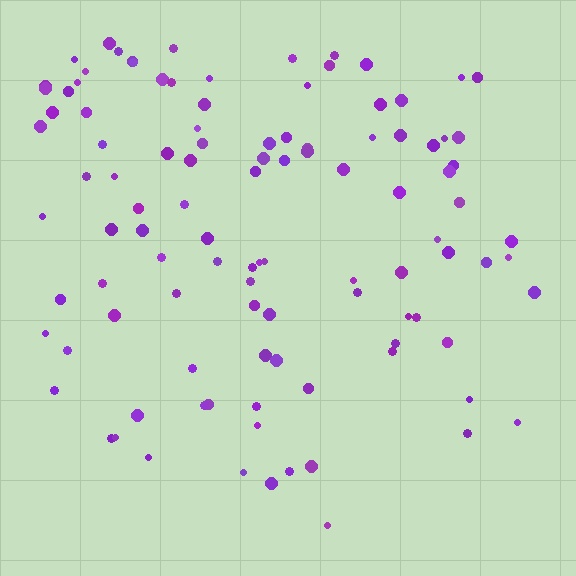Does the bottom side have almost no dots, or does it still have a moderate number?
Still a moderate number, just noticeably fewer than the top.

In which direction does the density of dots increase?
From bottom to top, with the top side densest.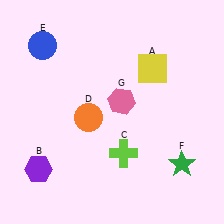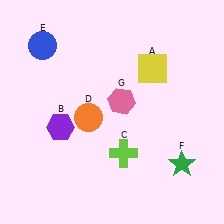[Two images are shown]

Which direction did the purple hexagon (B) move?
The purple hexagon (B) moved up.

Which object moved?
The purple hexagon (B) moved up.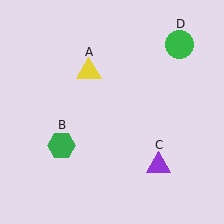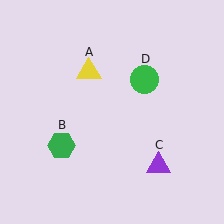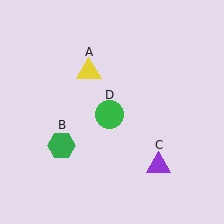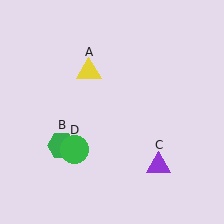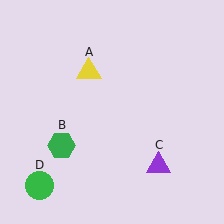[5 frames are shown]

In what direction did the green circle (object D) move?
The green circle (object D) moved down and to the left.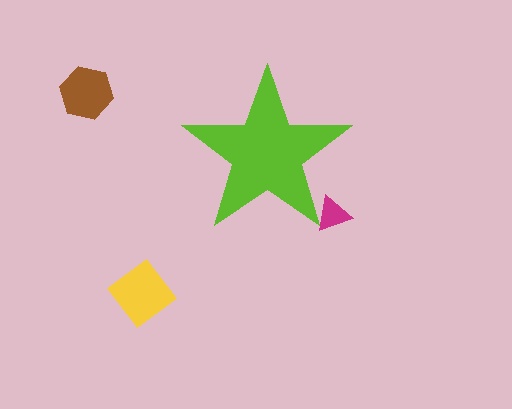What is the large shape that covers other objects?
A lime star.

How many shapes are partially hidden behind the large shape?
1 shape is partially hidden.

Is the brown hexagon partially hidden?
No, the brown hexagon is fully visible.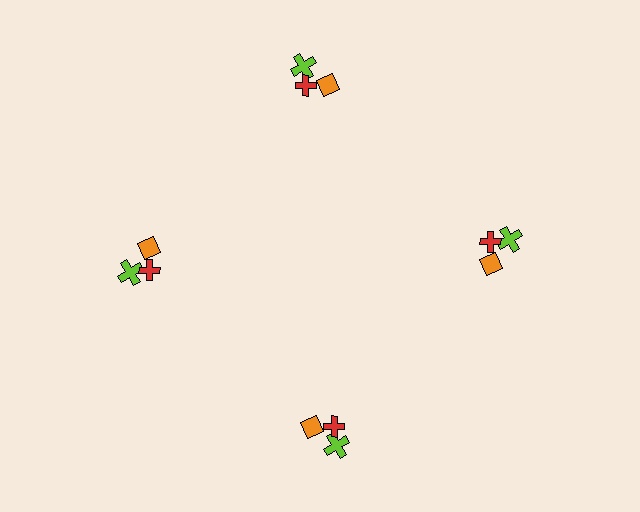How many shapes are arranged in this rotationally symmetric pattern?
There are 12 shapes, arranged in 4 groups of 3.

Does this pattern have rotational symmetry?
Yes, this pattern has 4-fold rotational symmetry. It looks the same after rotating 90 degrees around the center.